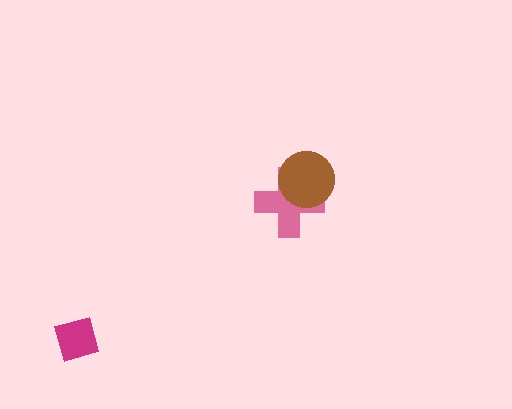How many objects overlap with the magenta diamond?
0 objects overlap with the magenta diamond.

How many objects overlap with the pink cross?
1 object overlaps with the pink cross.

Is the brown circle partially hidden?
No, no other shape covers it.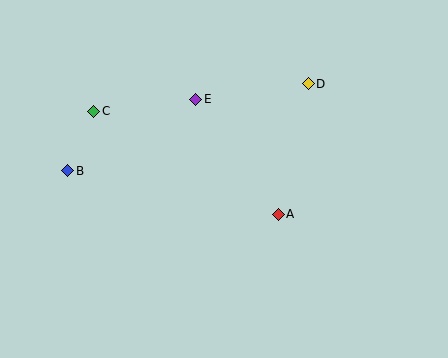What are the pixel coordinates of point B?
Point B is at (68, 171).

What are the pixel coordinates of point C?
Point C is at (94, 111).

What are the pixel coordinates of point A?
Point A is at (278, 214).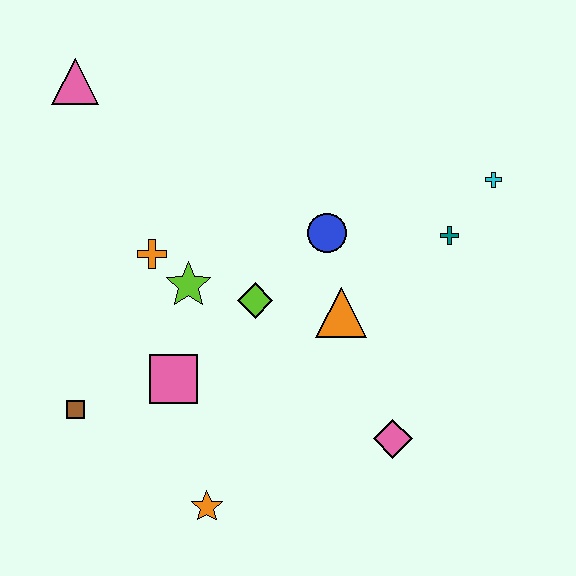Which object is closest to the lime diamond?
The lime star is closest to the lime diamond.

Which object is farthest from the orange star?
The pink triangle is farthest from the orange star.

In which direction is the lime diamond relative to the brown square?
The lime diamond is to the right of the brown square.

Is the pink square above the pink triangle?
No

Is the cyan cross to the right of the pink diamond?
Yes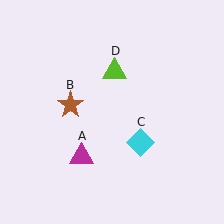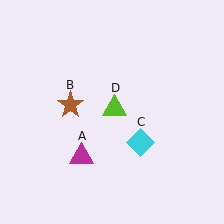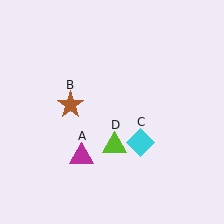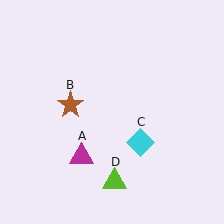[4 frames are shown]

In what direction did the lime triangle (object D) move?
The lime triangle (object D) moved down.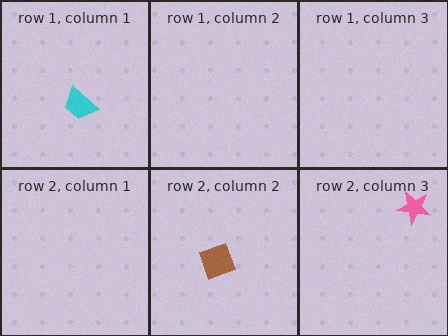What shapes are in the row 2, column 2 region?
The brown diamond.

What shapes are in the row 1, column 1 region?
The cyan trapezoid.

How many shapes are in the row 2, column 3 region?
1.